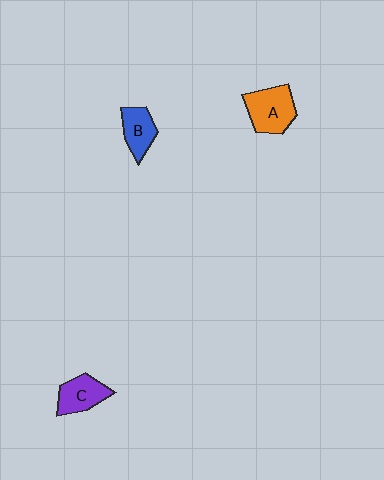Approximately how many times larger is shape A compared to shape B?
Approximately 1.4 times.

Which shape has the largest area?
Shape A (orange).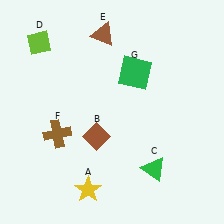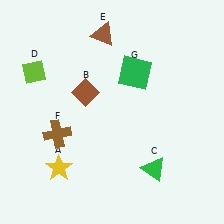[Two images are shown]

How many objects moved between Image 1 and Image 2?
3 objects moved between the two images.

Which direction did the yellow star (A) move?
The yellow star (A) moved left.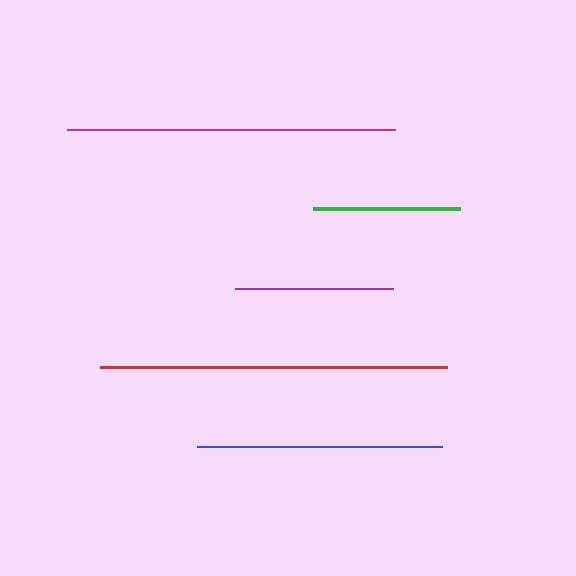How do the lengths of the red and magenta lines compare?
The red and magenta lines are approximately the same length.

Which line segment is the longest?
The red line is the longest at approximately 347 pixels.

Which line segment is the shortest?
The green line is the shortest at approximately 146 pixels.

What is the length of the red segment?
The red segment is approximately 347 pixels long.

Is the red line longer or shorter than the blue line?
The red line is longer than the blue line.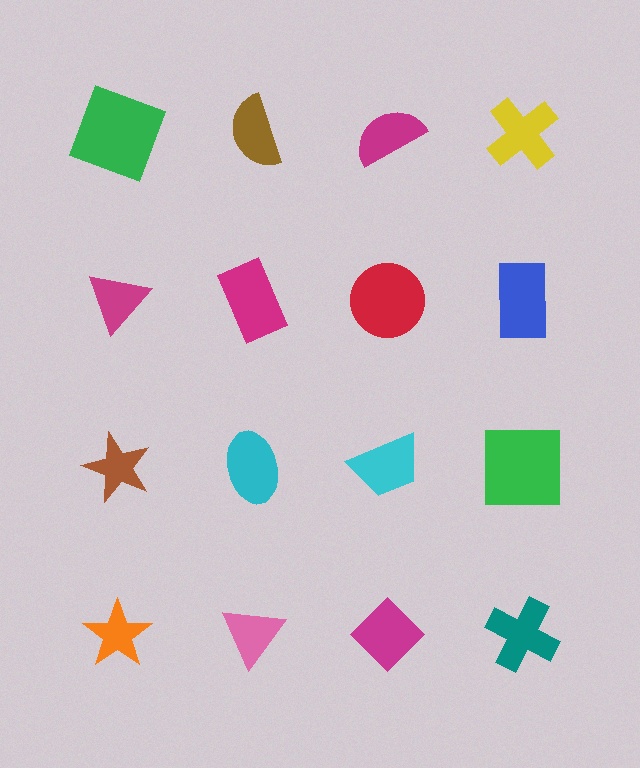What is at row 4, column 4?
A teal cross.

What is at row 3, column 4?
A green square.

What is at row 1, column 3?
A magenta semicircle.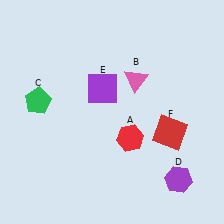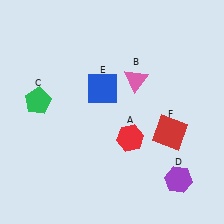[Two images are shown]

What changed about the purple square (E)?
In Image 1, E is purple. In Image 2, it changed to blue.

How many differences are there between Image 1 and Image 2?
There is 1 difference between the two images.